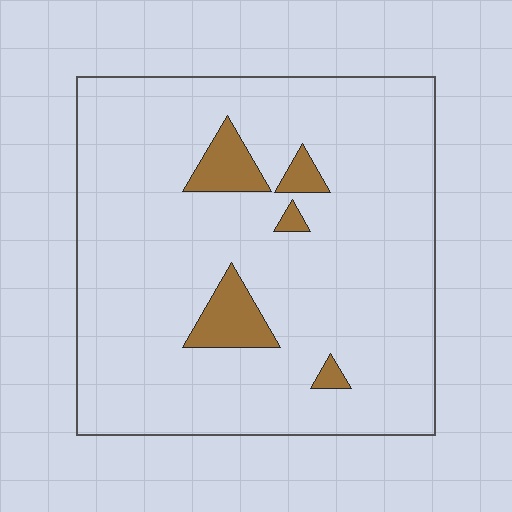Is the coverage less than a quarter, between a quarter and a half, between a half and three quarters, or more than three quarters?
Less than a quarter.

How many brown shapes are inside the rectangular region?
5.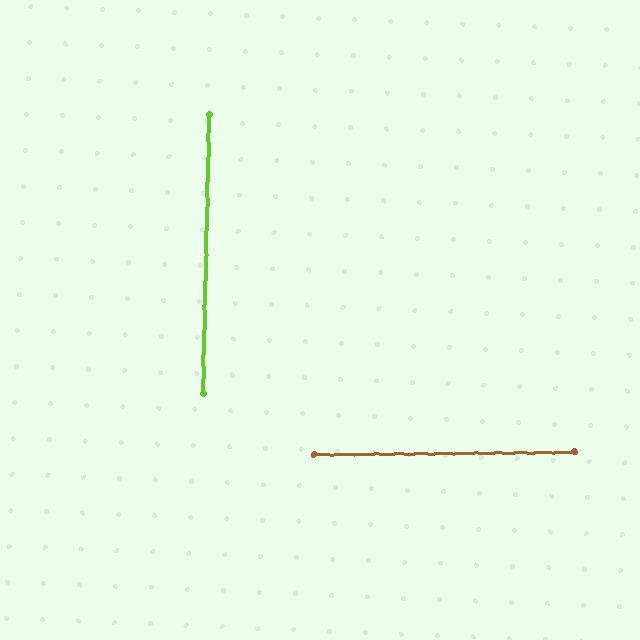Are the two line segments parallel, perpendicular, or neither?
Perpendicular — they meet at approximately 88°.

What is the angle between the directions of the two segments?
Approximately 88 degrees.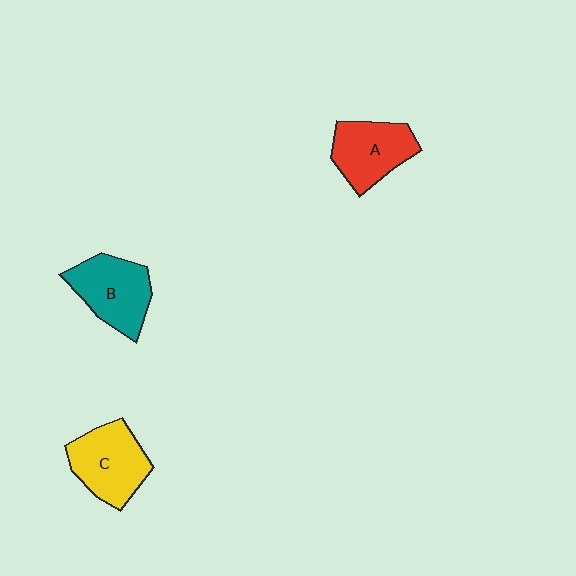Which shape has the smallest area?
Shape A (red).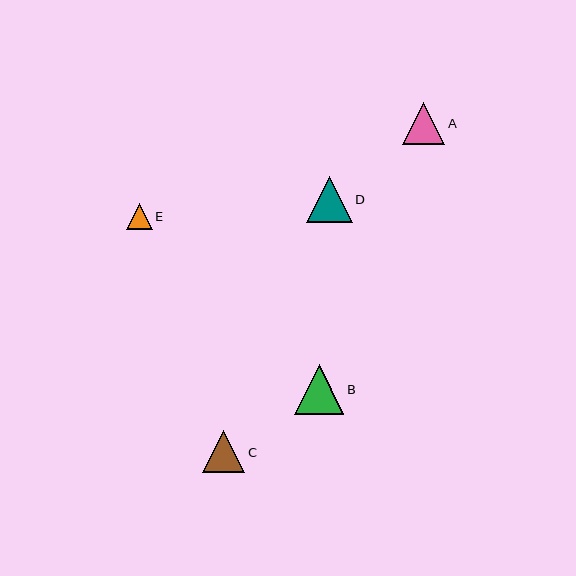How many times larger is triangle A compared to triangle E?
Triangle A is approximately 1.6 times the size of triangle E.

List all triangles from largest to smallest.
From largest to smallest: B, D, C, A, E.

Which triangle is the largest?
Triangle B is the largest with a size of approximately 49 pixels.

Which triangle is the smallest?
Triangle E is the smallest with a size of approximately 26 pixels.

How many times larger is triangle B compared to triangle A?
Triangle B is approximately 1.2 times the size of triangle A.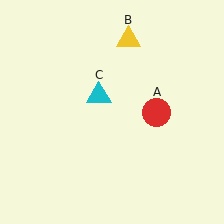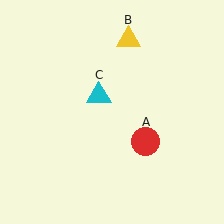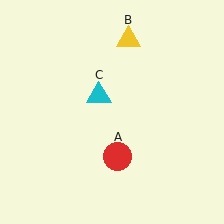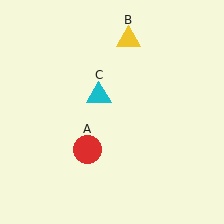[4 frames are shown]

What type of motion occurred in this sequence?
The red circle (object A) rotated clockwise around the center of the scene.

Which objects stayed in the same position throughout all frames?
Yellow triangle (object B) and cyan triangle (object C) remained stationary.